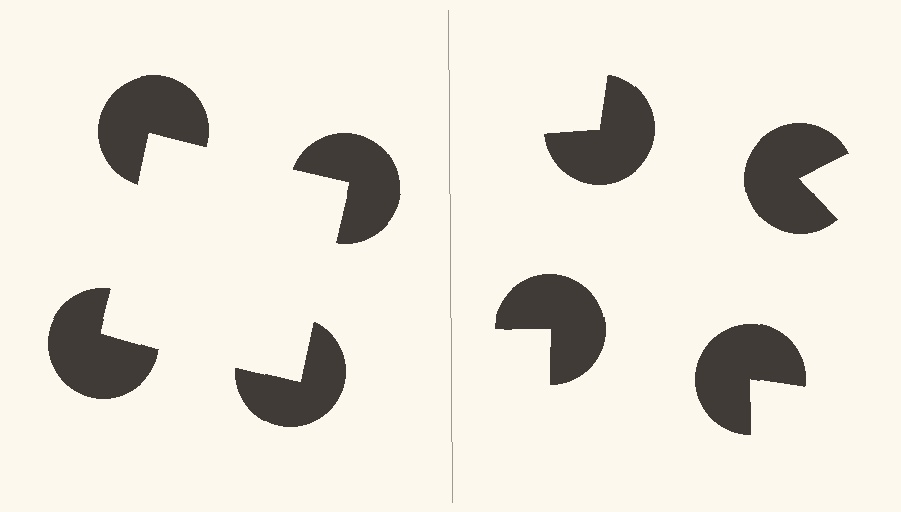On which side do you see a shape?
An illusory square appears on the left side. On the right side the wedge cuts are rotated, so no coherent shape forms.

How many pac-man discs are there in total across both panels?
8 — 4 on each side.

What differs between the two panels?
The pac-man discs are positioned identically on both sides; only the wedge orientations differ. On the left they align to a square; on the right they are misaligned.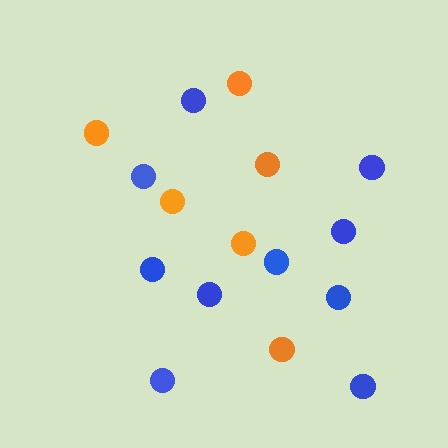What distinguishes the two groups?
There are 2 groups: one group of blue circles (10) and one group of orange circles (6).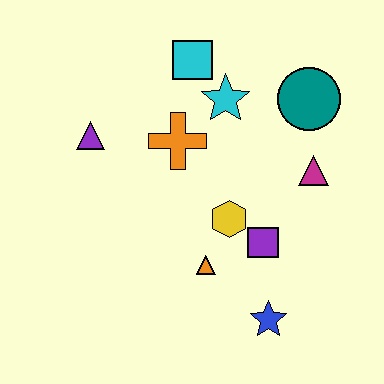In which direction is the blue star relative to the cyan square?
The blue star is below the cyan square.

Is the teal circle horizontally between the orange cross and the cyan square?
No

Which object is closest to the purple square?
The yellow hexagon is closest to the purple square.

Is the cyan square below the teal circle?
No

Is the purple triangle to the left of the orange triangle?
Yes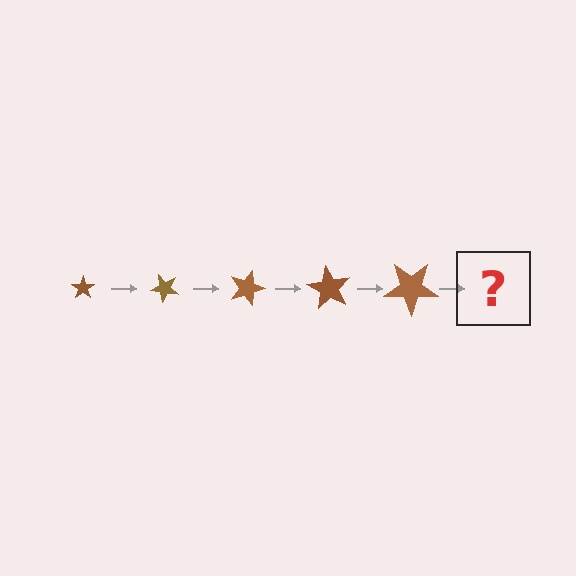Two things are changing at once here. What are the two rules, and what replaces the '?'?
The two rules are that the star grows larger each step and it rotates 45 degrees each step. The '?' should be a star, larger than the previous one and rotated 225 degrees from the start.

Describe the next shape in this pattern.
It should be a star, larger than the previous one and rotated 225 degrees from the start.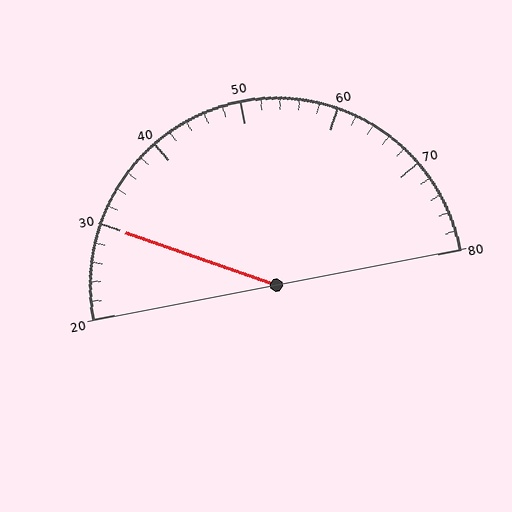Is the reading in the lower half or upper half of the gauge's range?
The reading is in the lower half of the range (20 to 80).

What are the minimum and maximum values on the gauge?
The gauge ranges from 20 to 80.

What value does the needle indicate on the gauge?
The needle indicates approximately 30.